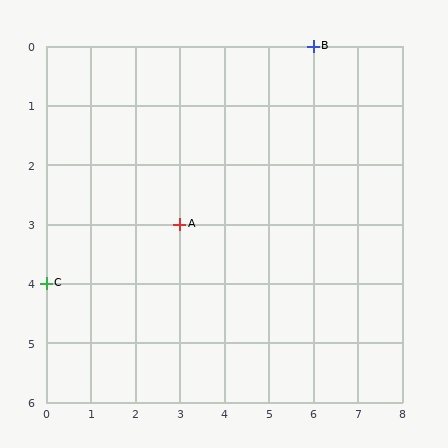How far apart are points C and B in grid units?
Points C and B are 6 columns and 4 rows apart (about 7.2 grid units diagonally).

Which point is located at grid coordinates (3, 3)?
Point A is at (3, 3).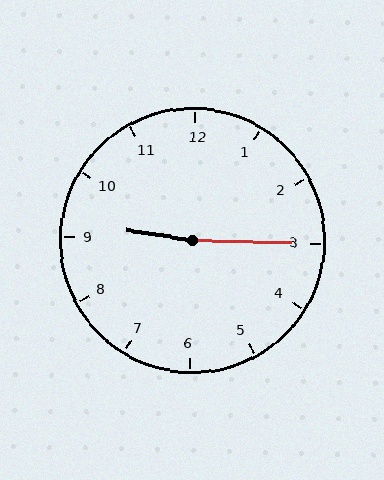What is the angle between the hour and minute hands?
Approximately 172 degrees.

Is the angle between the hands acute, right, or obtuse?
It is obtuse.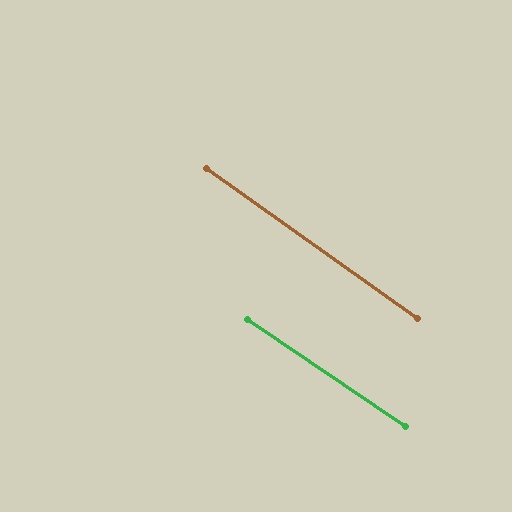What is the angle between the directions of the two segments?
Approximately 1 degree.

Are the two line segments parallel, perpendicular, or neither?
Parallel — their directions differ by only 1.3°.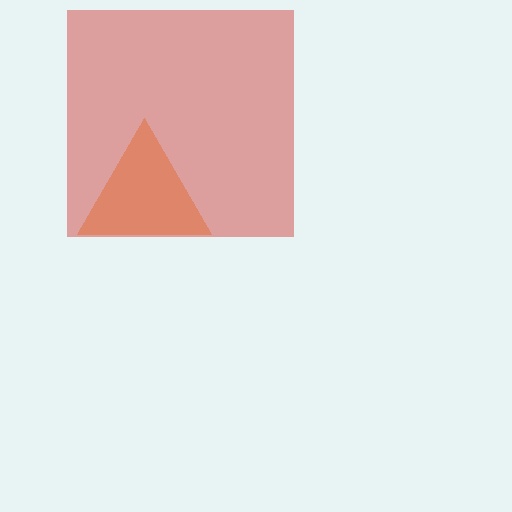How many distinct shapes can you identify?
There are 2 distinct shapes: an orange triangle, a red square.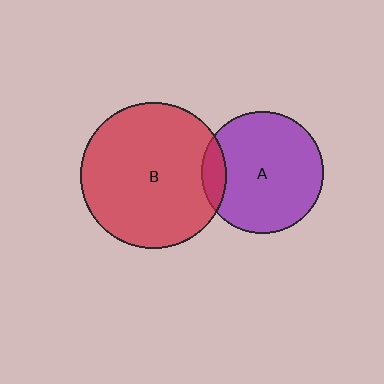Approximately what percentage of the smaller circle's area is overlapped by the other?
Approximately 10%.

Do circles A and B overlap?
Yes.